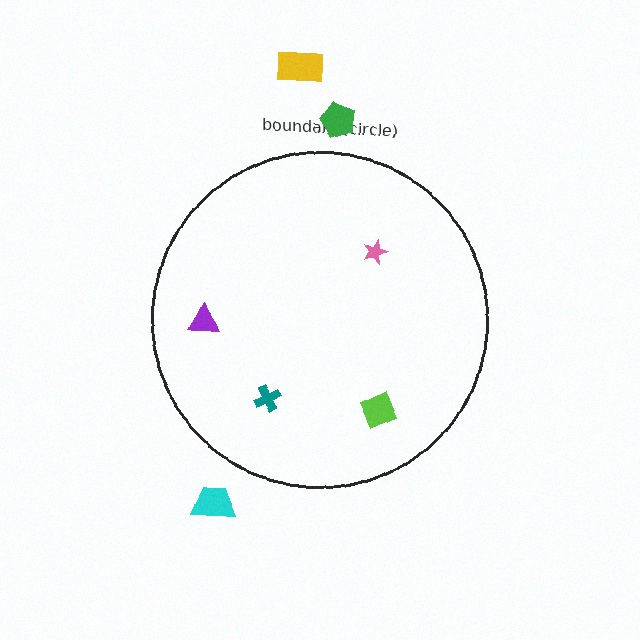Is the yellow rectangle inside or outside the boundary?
Outside.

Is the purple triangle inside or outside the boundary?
Inside.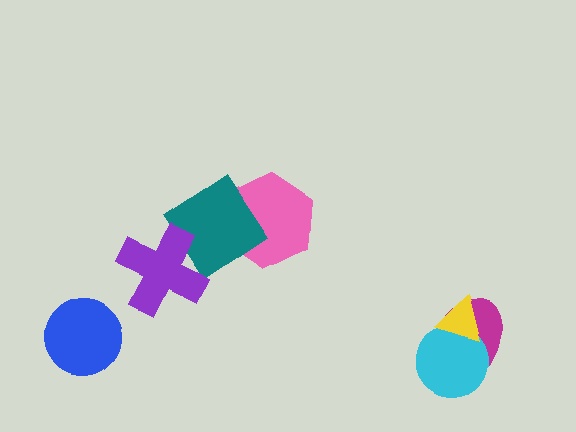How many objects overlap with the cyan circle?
2 objects overlap with the cyan circle.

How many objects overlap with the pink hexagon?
1 object overlaps with the pink hexagon.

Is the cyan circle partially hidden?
Yes, it is partially covered by another shape.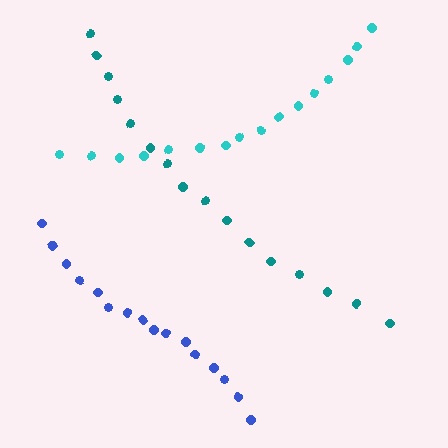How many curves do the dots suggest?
There are 3 distinct paths.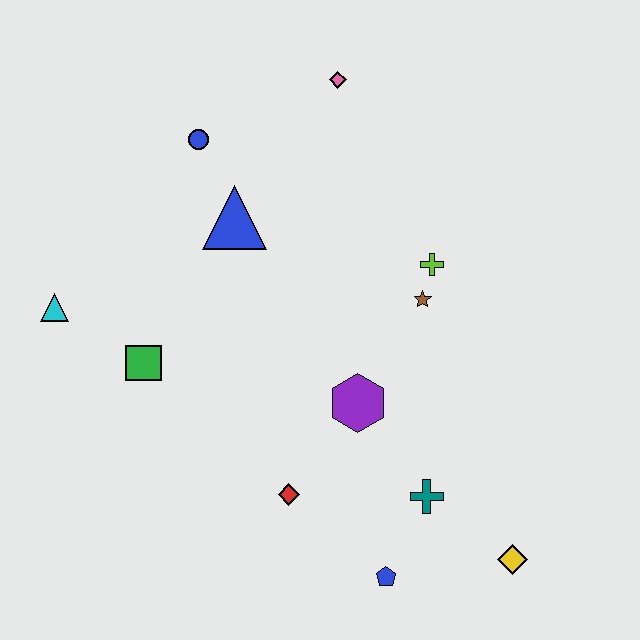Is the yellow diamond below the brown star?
Yes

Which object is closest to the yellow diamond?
The teal cross is closest to the yellow diamond.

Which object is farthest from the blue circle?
The yellow diamond is farthest from the blue circle.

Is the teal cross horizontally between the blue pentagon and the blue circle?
No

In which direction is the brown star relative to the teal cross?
The brown star is above the teal cross.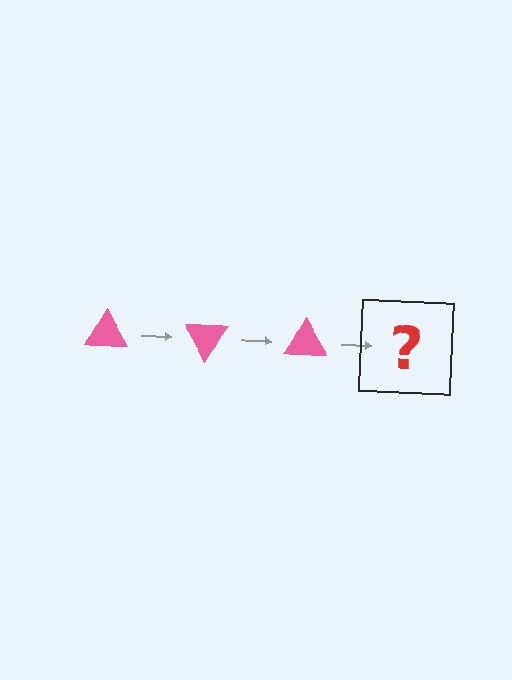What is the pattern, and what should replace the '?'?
The pattern is that the triangle rotates 60 degrees each step. The '?' should be a pink triangle rotated 180 degrees.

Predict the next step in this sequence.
The next step is a pink triangle rotated 180 degrees.